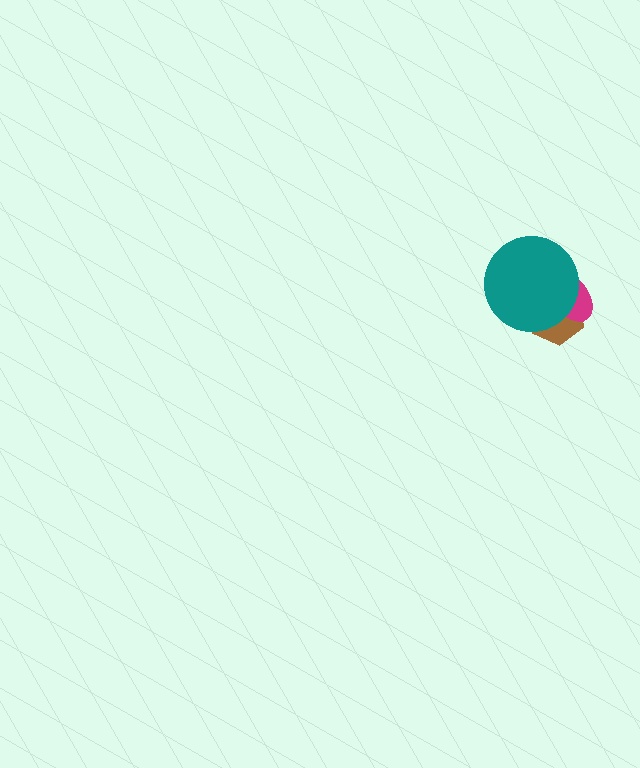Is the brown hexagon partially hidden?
Yes, it is partially covered by another shape.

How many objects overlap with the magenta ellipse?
2 objects overlap with the magenta ellipse.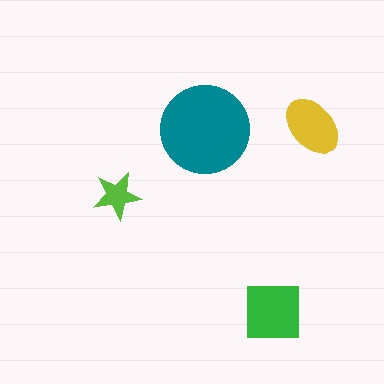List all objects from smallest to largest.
The lime star, the yellow ellipse, the green square, the teal circle.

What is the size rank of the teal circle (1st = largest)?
1st.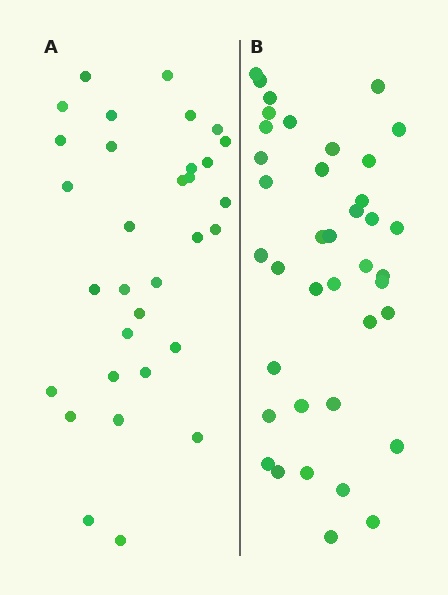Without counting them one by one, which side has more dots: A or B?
Region B (the right region) has more dots.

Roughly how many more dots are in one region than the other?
Region B has roughly 8 or so more dots than region A.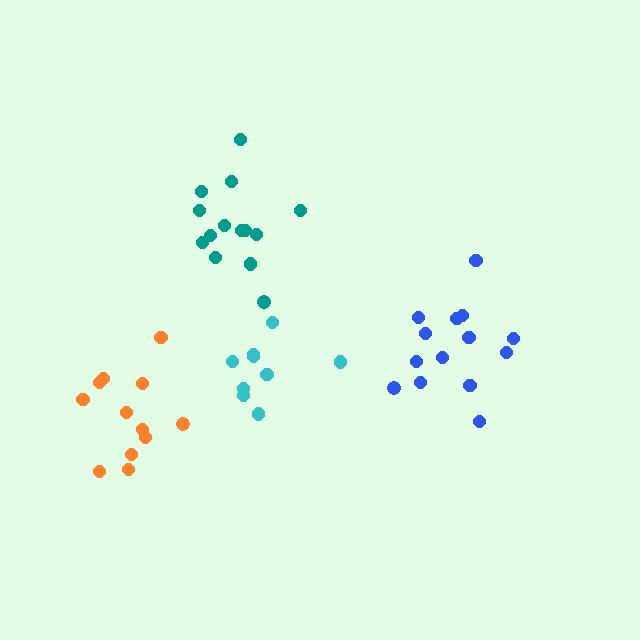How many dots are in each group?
Group 1: 9 dots, Group 2: 14 dots, Group 3: 14 dots, Group 4: 12 dots (49 total).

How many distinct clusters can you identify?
There are 4 distinct clusters.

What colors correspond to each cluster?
The clusters are colored: cyan, teal, blue, orange.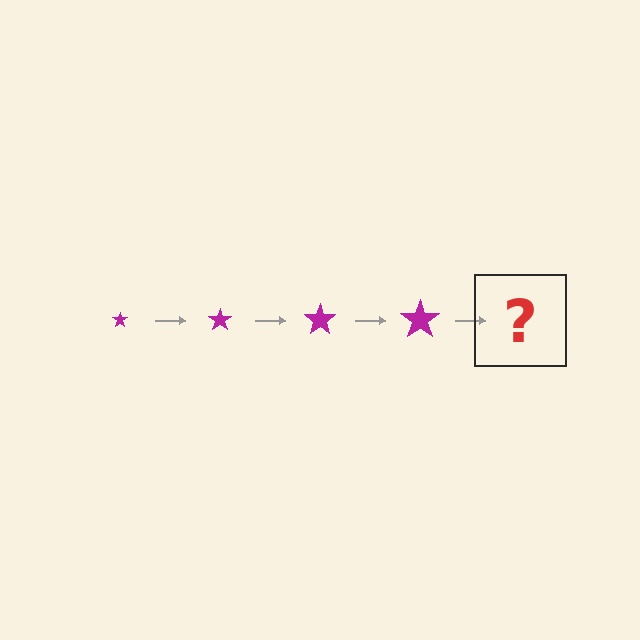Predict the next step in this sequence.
The next step is a magenta star, larger than the previous one.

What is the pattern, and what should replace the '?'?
The pattern is that the star gets progressively larger each step. The '?' should be a magenta star, larger than the previous one.